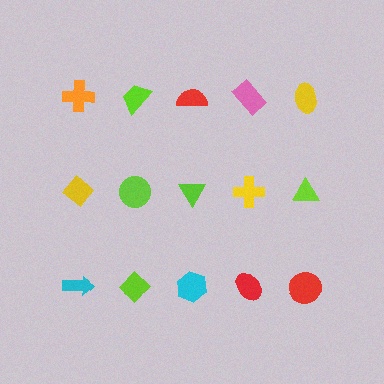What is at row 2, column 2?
A lime circle.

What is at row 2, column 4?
A yellow cross.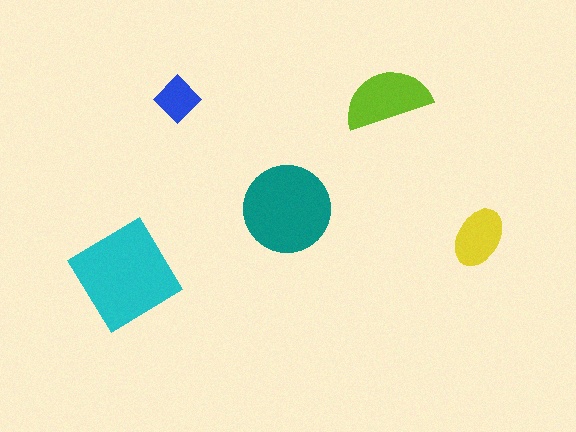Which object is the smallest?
The blue diamond.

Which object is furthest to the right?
The yellow ellipse is rightmost.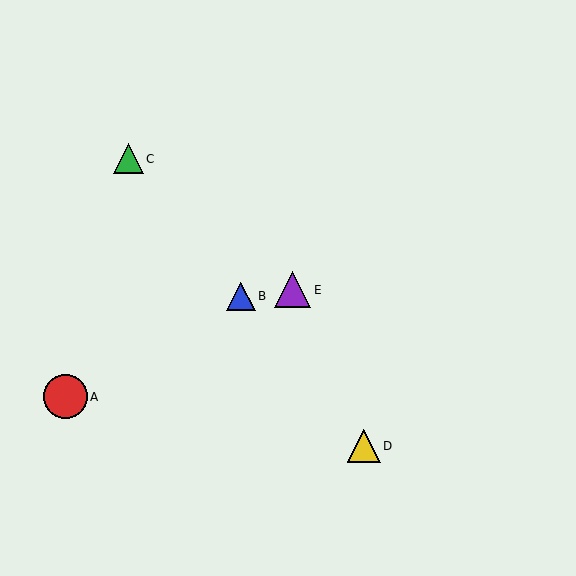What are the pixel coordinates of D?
Object D is at (364, 446).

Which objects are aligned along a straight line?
Objects B, C, D are aligned along a straight line.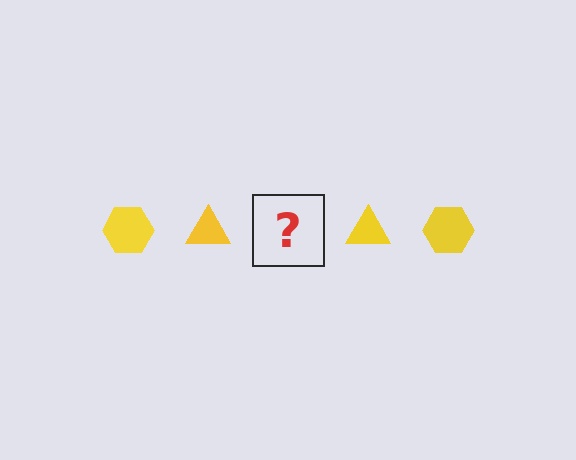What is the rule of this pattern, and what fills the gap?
The rule is that the pattern cycles through hexagon, triangle shapes in yellow. The gap should be filled with a yellow hexagon.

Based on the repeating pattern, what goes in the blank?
The blank should be a yellow hexagon.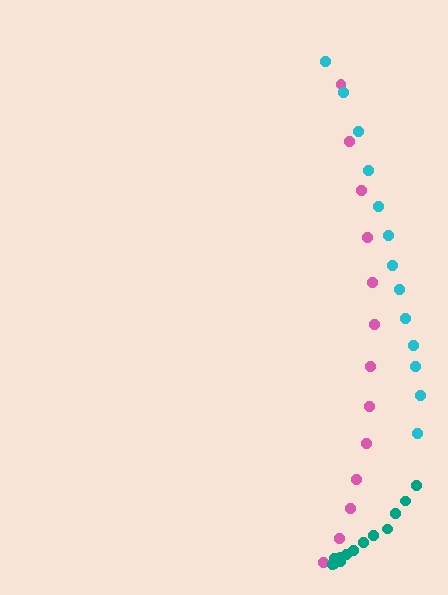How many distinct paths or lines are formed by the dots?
There are 3 distinct paths.